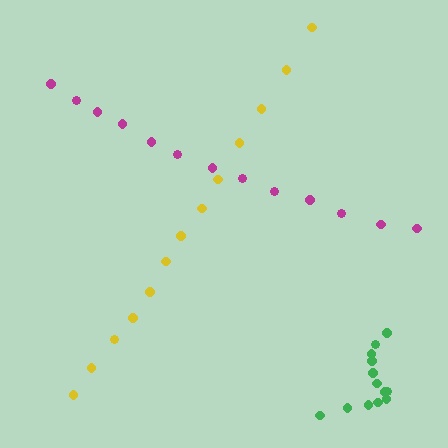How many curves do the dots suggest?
There are 3 distinct paths.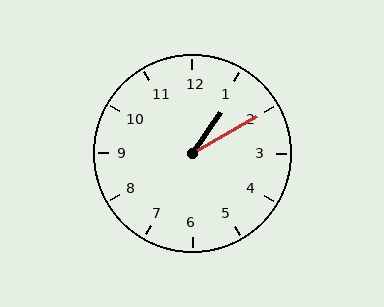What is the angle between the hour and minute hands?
Approximately 25 degrees.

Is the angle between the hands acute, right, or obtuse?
It is acute.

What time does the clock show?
1:10.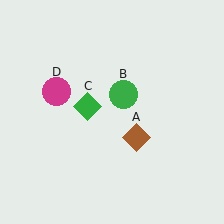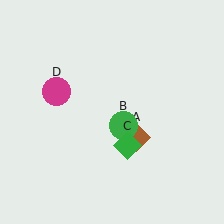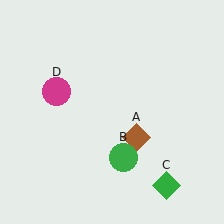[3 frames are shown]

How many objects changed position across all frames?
2 objects changed position: green circle (object B), green diamond (object C).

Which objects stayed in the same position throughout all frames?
Brown diamond (object A) and magenta circle (object D) remained stationary.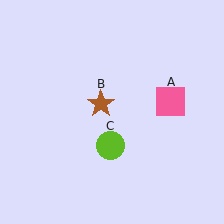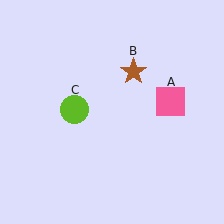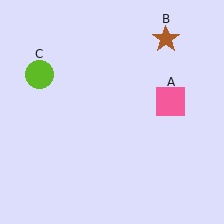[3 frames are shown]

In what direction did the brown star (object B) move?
The brown star (object B) moved up and to the right.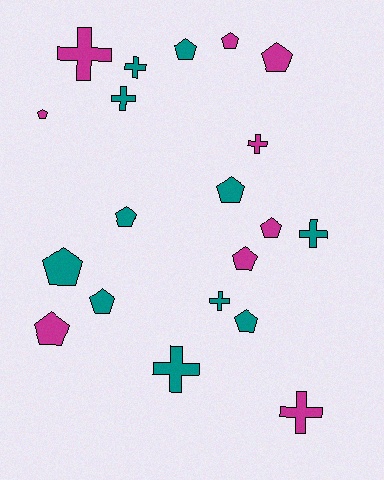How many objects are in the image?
There are 20 objects.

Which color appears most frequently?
Teal, with 11 objects.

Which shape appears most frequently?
Pentagon, with 12 objects.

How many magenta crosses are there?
There are 3 magenta crosses.